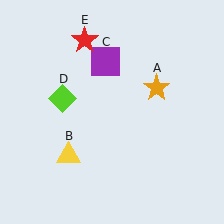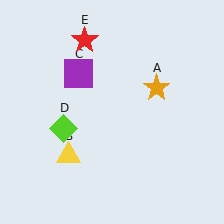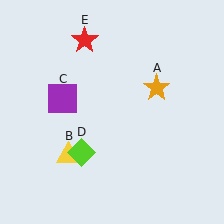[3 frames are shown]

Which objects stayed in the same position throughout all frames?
Orange star (object A) and yellow triangle (object B) and red star (object E) remained stationary.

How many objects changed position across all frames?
2 objects changed position: purple square (object C), lime diamond (object D).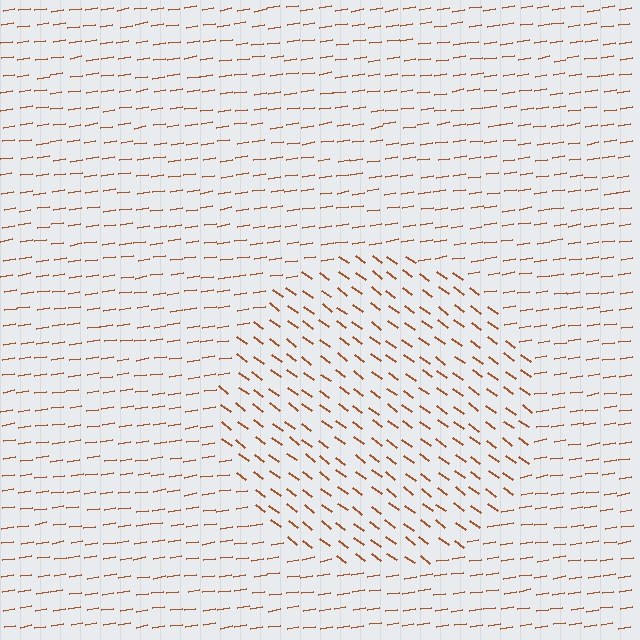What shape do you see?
I see a circle.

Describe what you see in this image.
The image is filled with small brown line segments. A circle region in the image has lines oriented differently from the surrounding lines, creating a visible texture boundary.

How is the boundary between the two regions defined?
The boundary is defined purely by a change in line orientation (approximately 45 degrees difference). All lines are the same color and thickness.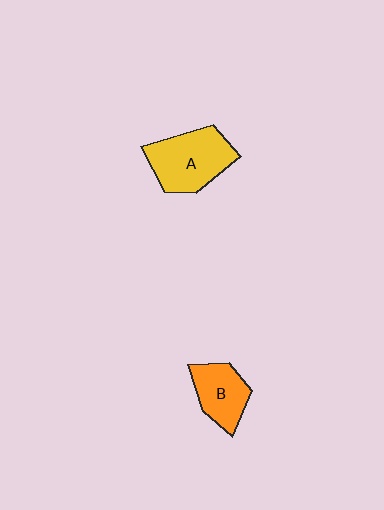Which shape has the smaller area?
Shape B (orange).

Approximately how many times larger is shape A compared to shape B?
Approximately 1.5 times.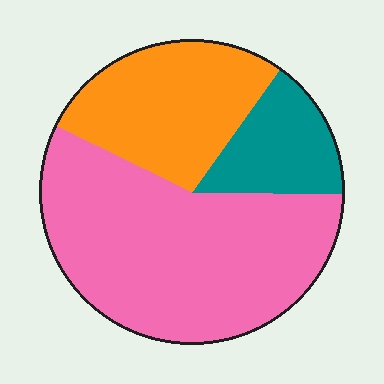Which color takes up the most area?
Pink, at roughly 55%.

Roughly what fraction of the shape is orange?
Orange takes up about one quarter (1/4) of the shape.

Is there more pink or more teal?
Pink.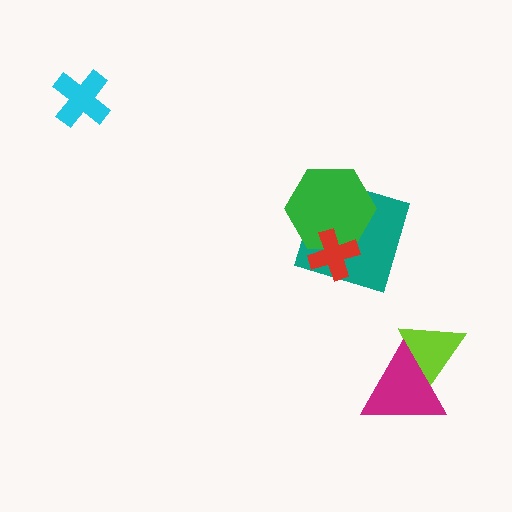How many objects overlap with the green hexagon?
2 objects overlap with the green hexagon.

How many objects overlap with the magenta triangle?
1 object overlaps with the magenta triangle.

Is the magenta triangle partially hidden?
No, no other shape covers it.